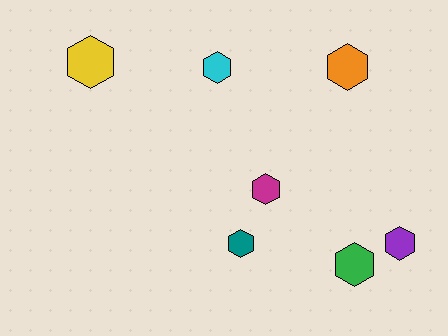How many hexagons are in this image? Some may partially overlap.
There are 7 hexagons.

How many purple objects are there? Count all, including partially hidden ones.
There is 1 purple object.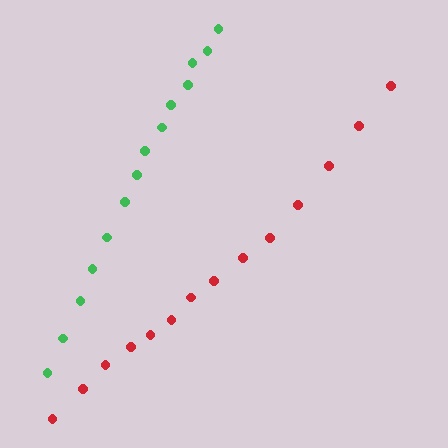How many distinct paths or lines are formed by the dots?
There are 2 distinct paths.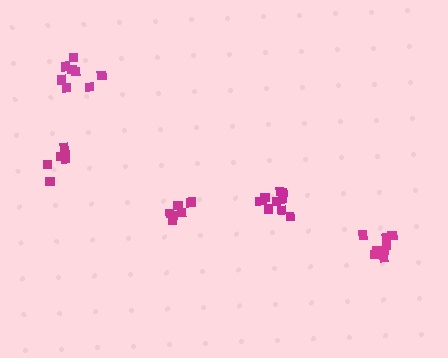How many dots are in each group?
Group 1: 6 dots, Group 2: 8 dots, Group 3: 6 dots, Group 4: 8 dots, Group 5: 10 dots (38 total).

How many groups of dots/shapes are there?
There are 5 groups.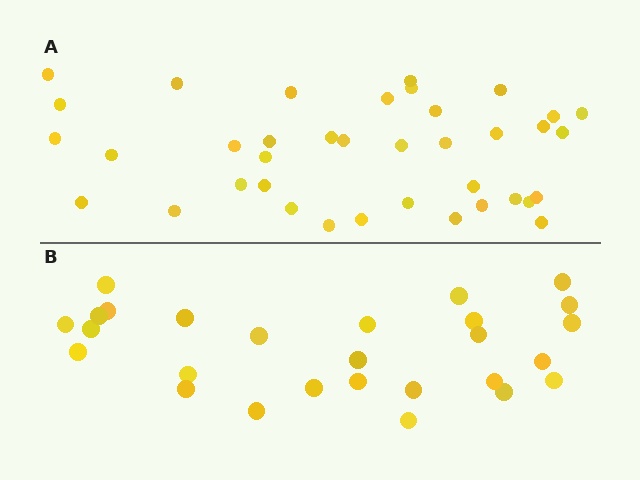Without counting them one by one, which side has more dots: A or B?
Region A (the top region) has more dots.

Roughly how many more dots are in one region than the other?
Region A has roughly 12 or so more dots than region B.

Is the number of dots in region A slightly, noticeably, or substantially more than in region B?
Region A has noticeably more, but not dramatically so. The ratio is roughly 1.4 to 1.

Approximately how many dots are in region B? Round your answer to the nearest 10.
About 30 dots. (The exact count is 27, which rounds to 30.)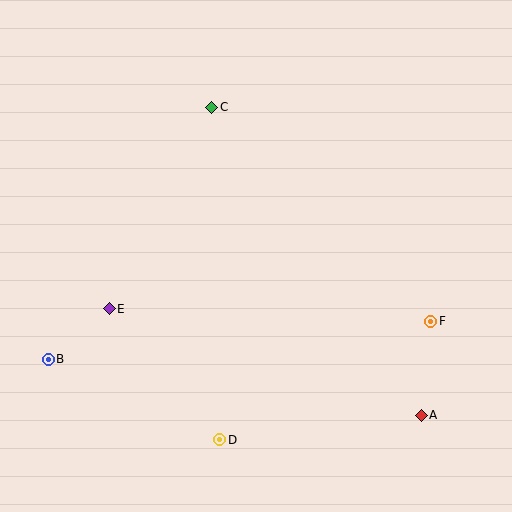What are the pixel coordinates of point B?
Point B is at (48, 359).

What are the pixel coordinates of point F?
Point F is at (431, 321).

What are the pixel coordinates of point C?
Point C is at (212, 107).